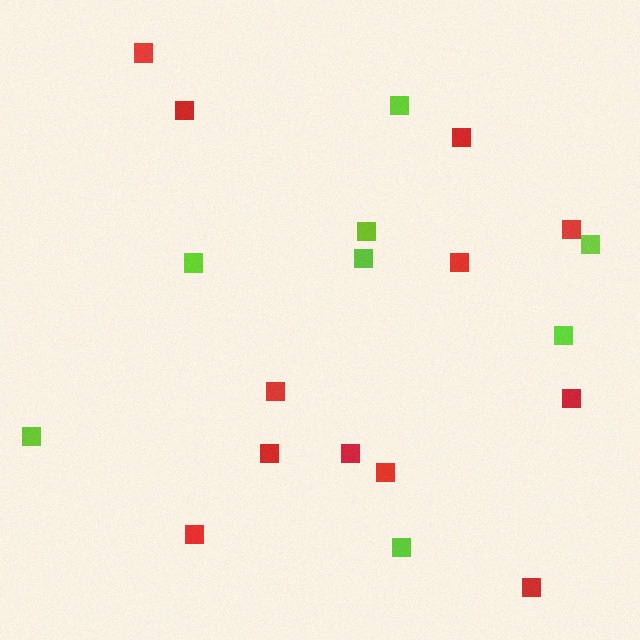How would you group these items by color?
There are 2 groups: one group of red squares (12) and one group of lime squares (8).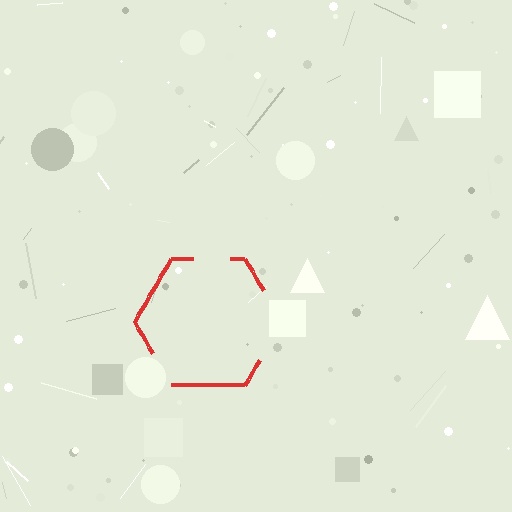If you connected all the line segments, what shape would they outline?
They would outline a hexagon.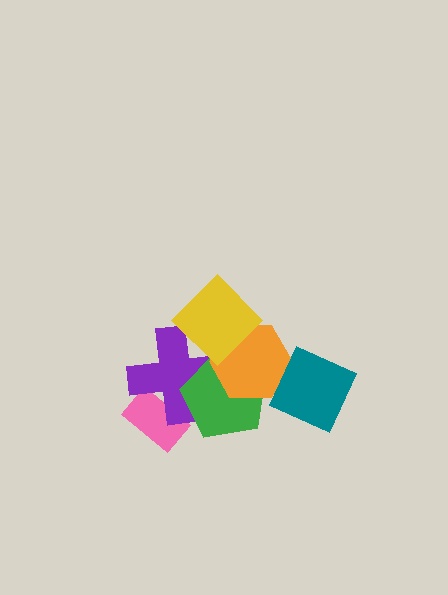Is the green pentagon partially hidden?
Yes, it is partially covered by another shape.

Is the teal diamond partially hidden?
No, no other shape covers it.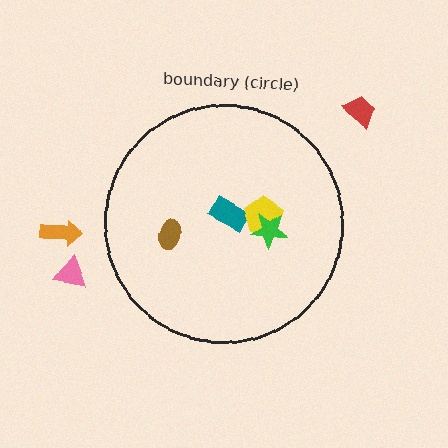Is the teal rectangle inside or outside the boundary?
Inside.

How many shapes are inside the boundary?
4 inside, 3 outside.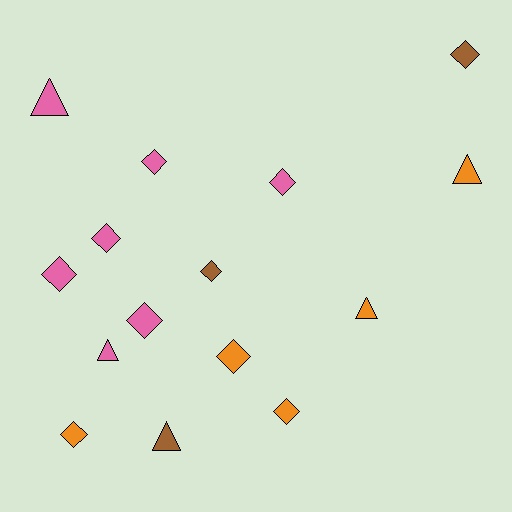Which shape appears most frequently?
Diamond, with 10 objects.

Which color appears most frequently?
Pink, with 7 objects.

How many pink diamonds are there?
There are 5 pink diamonds.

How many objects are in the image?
There are 15 objects.